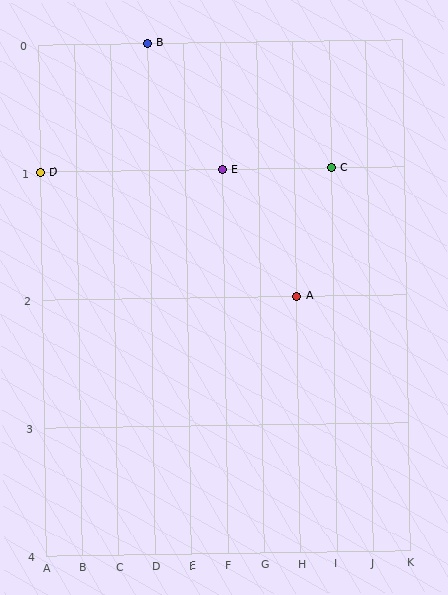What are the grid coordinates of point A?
Point A is at grid coordinates (H, 2).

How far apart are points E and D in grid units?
Points E and D are 5 columns apart.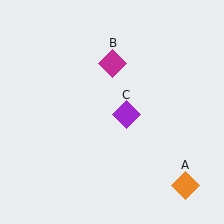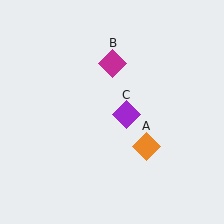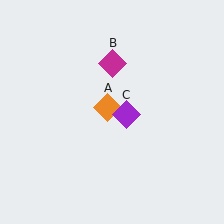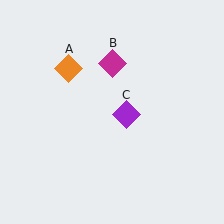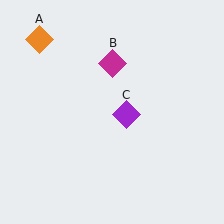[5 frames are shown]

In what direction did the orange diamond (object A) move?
The orange diamond (object A) moved up and to the left.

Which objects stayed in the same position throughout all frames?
Magenta diamond (object B) and purple diamond (object C) remained stationary.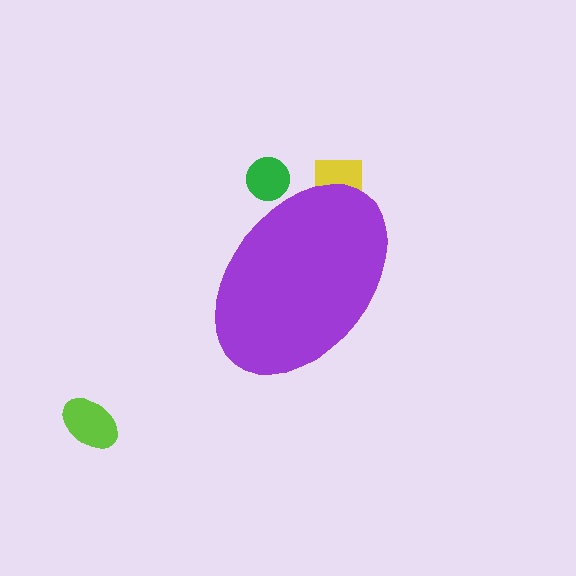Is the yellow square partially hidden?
Yes, the yellow square is partially hidden behind the purple ellipse.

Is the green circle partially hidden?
Yes, the green circle is partially hidden behind the purple ellipse.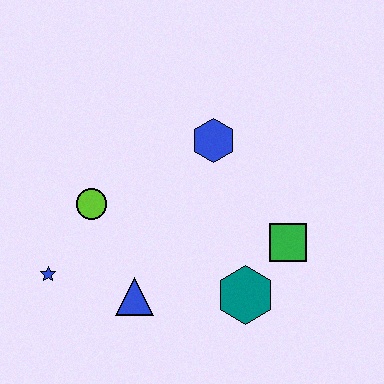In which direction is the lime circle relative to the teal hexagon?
The lime circle is to the left of the teal hexagon.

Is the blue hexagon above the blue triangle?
Yes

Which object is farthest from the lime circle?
The green square is farthest from the lime circle.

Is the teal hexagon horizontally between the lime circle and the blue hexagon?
No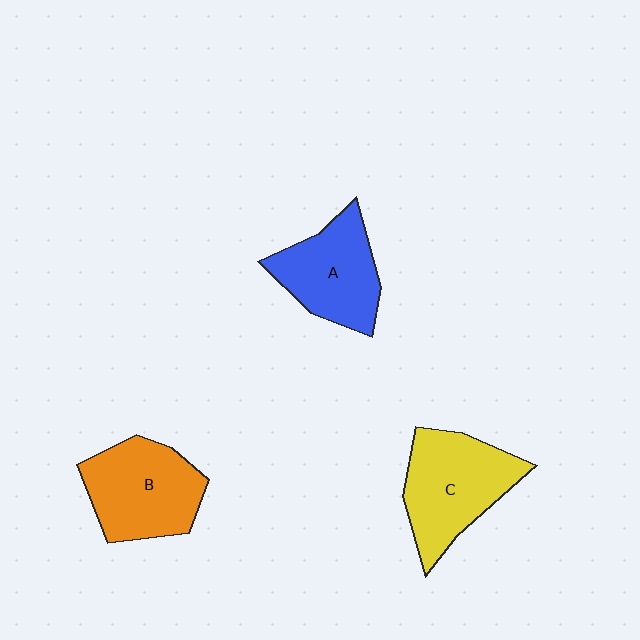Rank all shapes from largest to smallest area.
From largest to smallest: C (yellow), B (orange), A (blue).